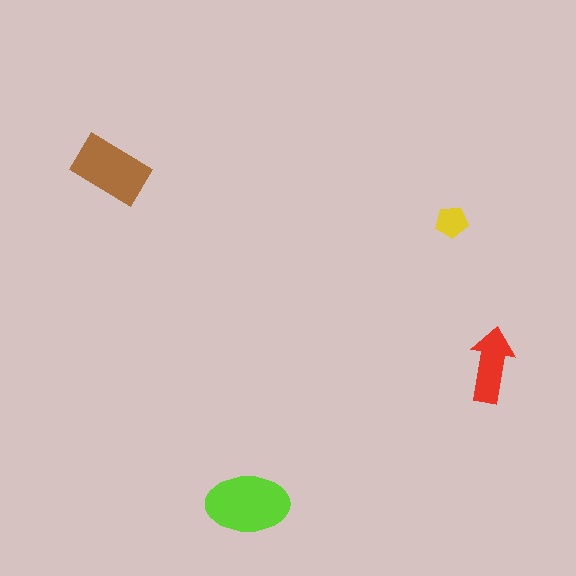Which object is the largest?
The lime ellipse.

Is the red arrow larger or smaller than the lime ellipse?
Smaller.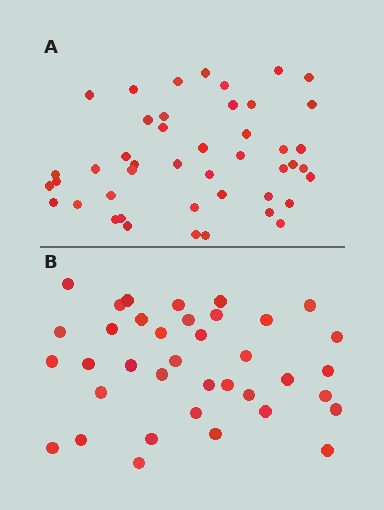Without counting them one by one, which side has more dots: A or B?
Region A (the top region) has more dots.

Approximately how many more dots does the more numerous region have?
Region A has roughly 8 or so more dots than region B.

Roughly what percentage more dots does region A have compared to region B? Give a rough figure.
About 20% more.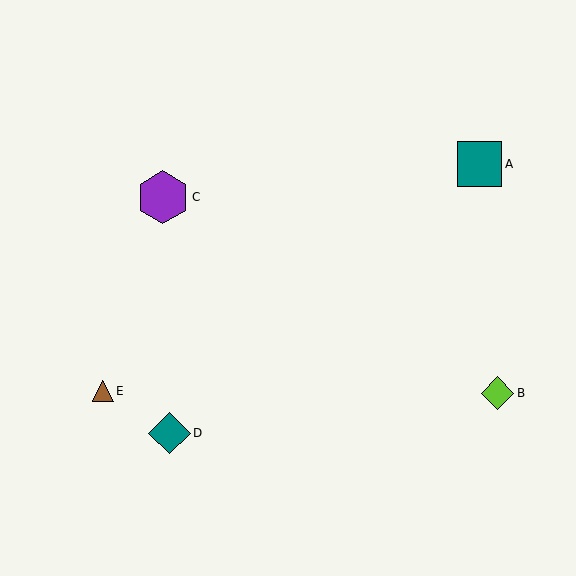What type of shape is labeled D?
Shape D is a teal diamond.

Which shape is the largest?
The purple hexagon (labeled C) is the largest.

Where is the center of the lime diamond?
The center of the lime diamond is at (497, 393).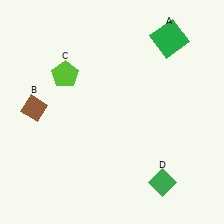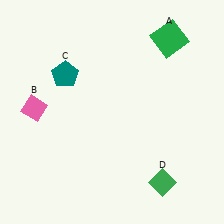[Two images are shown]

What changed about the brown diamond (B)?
In Image 1, B is brown. In Image 2, it changed to pink.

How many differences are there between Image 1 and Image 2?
There are 2 differences between the two images.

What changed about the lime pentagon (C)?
In Image 1, C is lime. In Image 2, it changed to teal.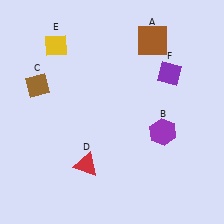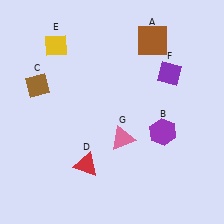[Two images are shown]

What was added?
A pink triangle (G) was added in Image 2.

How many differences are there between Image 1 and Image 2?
There is 1 difference between the two images.